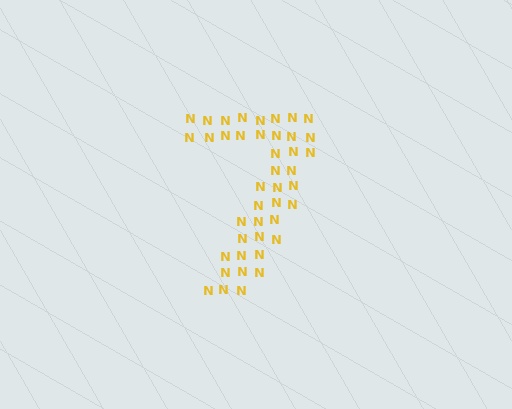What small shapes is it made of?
It is made of small letter N's.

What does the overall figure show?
The overall figure shows the digit 7.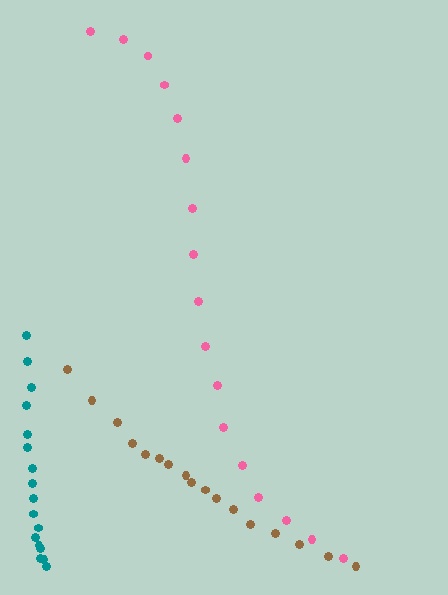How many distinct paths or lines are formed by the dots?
There are 3 distinct paths.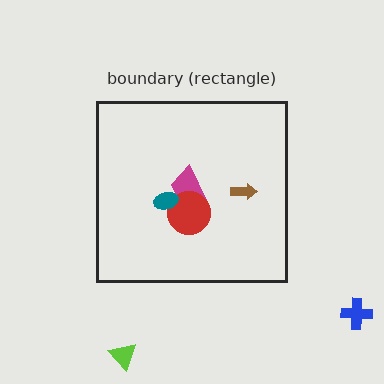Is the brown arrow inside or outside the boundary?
Inside.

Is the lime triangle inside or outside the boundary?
Outside.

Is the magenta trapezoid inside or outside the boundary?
Inside.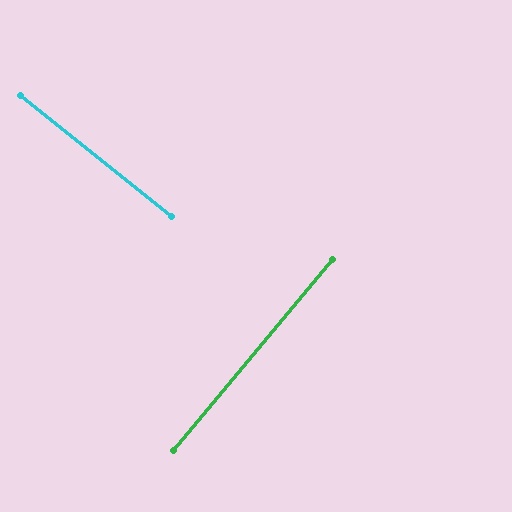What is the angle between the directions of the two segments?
Approximately 89 degrees.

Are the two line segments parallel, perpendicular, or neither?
Perpendicular — they meet at approximately 89°.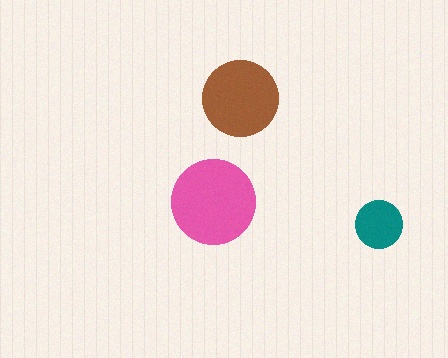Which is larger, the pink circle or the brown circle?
The pink one.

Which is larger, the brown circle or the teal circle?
The brown one.